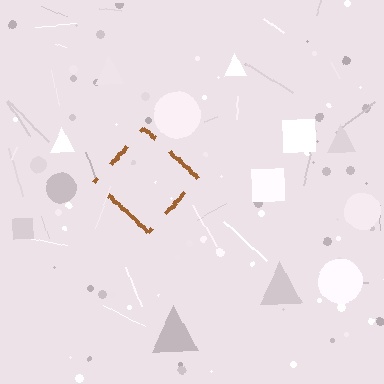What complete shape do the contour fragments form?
The contour fragments form a diamond.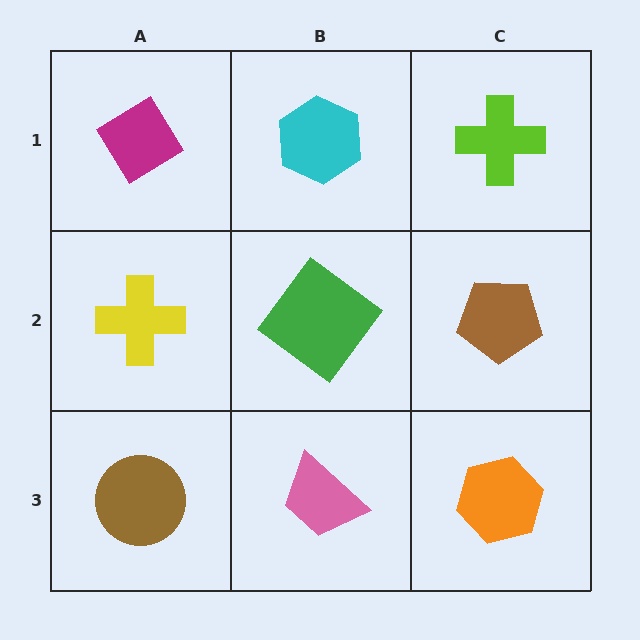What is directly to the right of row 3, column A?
A pink trapezoid.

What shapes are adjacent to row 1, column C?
A brown pentagon (row 2, column C), a cyan hexagon (row 1, column B).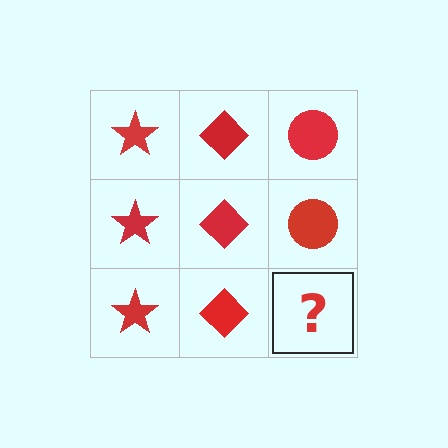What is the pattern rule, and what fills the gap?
The rule is that each column has a consistent shape. The gap should be filled with a red circle.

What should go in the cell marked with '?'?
The missing cell should contain a red circle.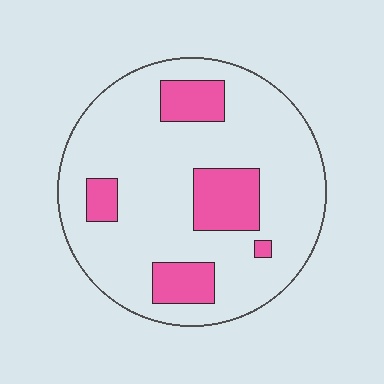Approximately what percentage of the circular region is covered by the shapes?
Approximately 20%.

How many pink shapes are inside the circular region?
5.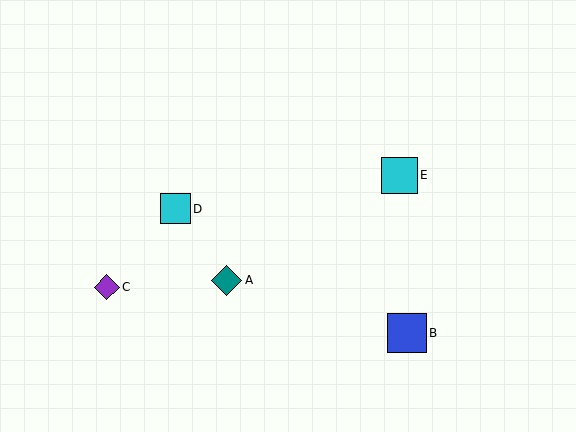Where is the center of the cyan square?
The center of the cyan square is at (175, 209).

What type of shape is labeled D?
Shape D is a cyan square.